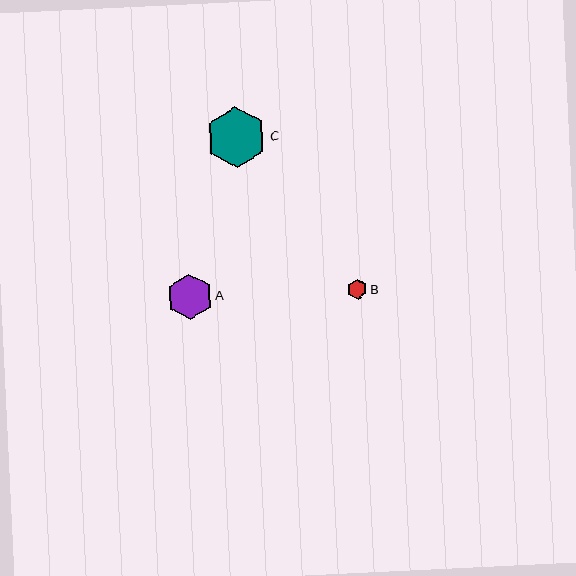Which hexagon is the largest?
Hexagon C is the largest with a size of approximately 61 pixels.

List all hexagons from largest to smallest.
From largest to smallest: C, A, B.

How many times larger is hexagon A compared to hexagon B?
Hexagon A is approximately 2.3 times the size of hexagon B.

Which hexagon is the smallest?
Hexagon B is the smallest with a size of approximately 20 pixels.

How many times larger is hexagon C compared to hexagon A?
Hexagon C is approximately 1.3 times the size of hexagon A.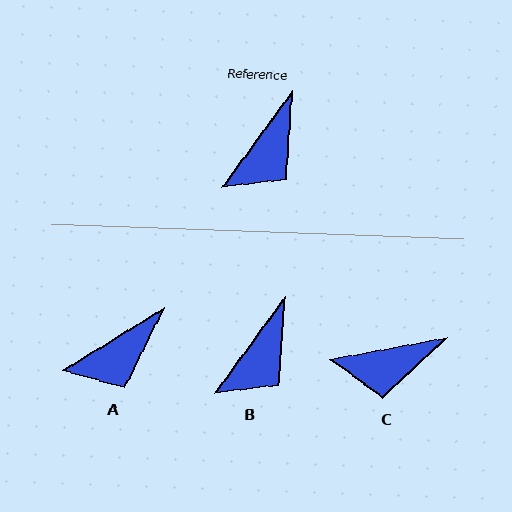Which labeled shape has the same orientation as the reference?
B.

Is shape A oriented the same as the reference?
No, it is off by about 23 degrees.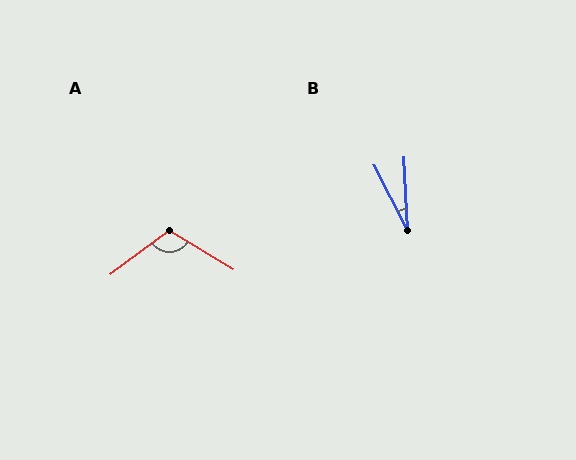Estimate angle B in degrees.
Approximately 24 degrees.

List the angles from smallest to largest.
B (24°), A (112°).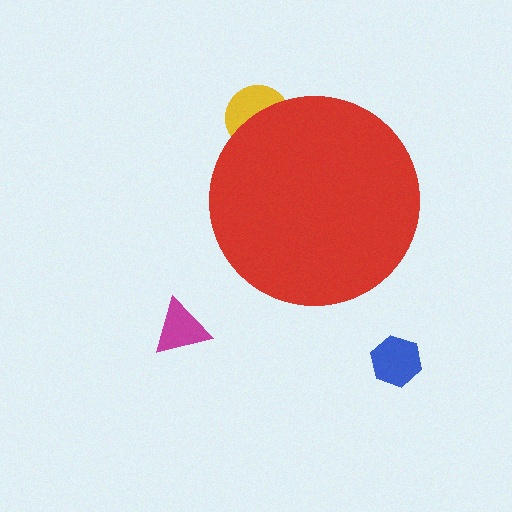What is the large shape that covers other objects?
A red circle.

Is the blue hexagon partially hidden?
No, the blue hexagon is fully visible.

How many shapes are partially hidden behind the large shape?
1 shape is partially hidden.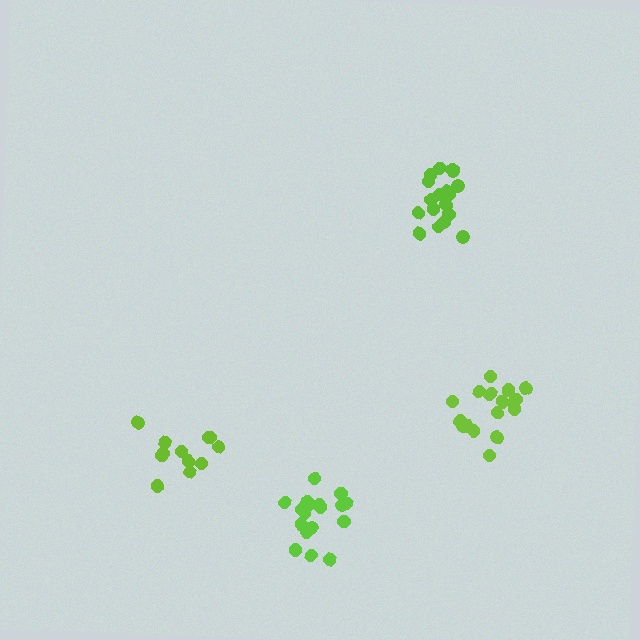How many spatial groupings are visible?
There are 4 spatial groupings.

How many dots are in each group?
Group 1: 18 dots, Group 2: 18 dots, Group 3: 13 dots, Group 4: 18 dots (67 total).